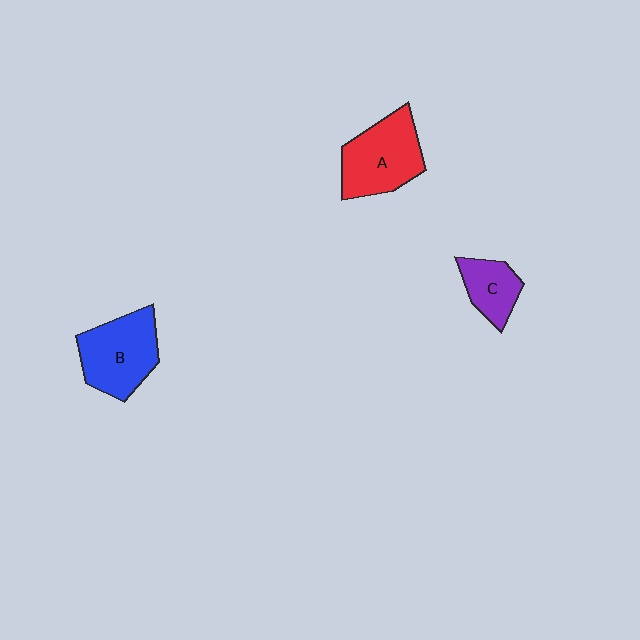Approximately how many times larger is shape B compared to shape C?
Approximately 1.8 times.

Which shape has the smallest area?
Shape C (purple).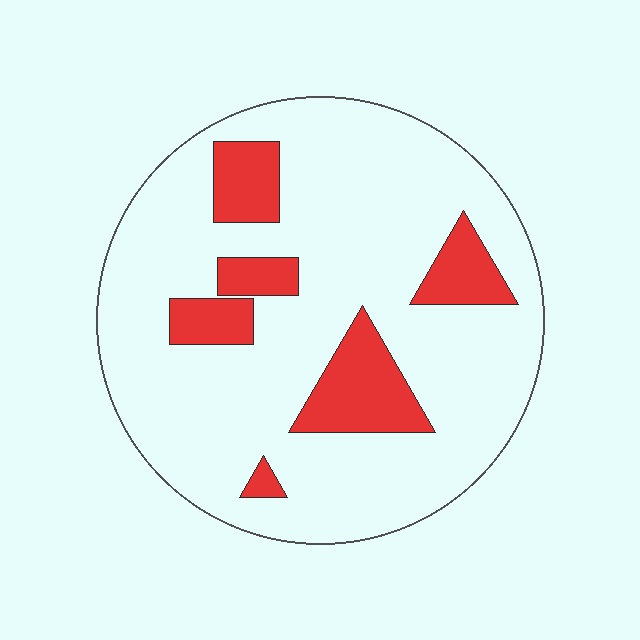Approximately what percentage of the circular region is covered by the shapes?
Approximately 20%.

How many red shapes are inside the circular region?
6.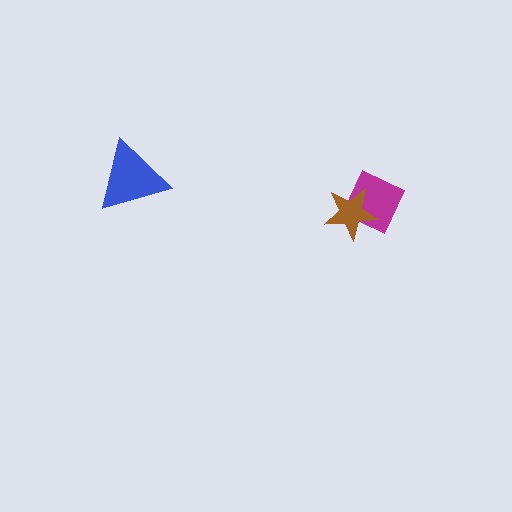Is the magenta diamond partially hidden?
Yes, it is partially covered by another shape.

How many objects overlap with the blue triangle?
0 objects overlap with the blue triangle.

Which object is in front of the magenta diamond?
The brown star is in front of the magenta diamond.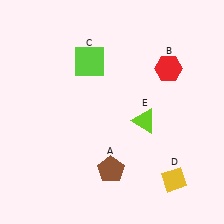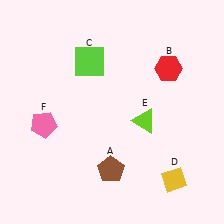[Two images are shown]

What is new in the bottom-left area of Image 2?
A pink pentagon (F) was added in the bottom-left area of Image 2.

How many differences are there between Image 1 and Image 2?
There is 1 difference between the two images.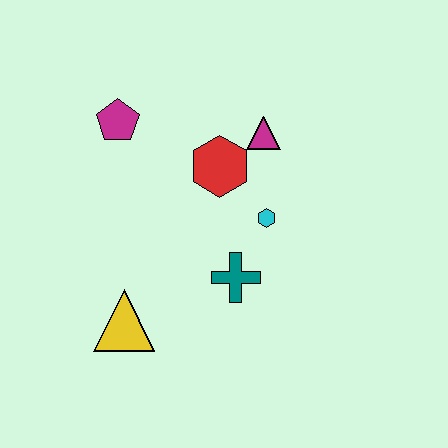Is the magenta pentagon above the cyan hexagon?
Yes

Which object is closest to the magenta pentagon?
The red hexagon is closest to the magenta pentagon.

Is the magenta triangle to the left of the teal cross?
No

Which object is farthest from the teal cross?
The magenta pentagon is farthest from the teal cross.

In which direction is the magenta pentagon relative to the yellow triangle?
The magenta pentagon is above the yellow triangle.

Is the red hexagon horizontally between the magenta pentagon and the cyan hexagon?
Yes